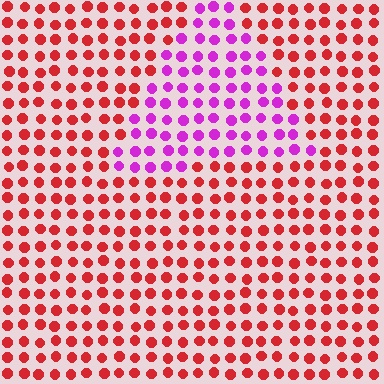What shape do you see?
I see a triangle.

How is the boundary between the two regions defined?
The boundary is defined purely by a slight shift in hue (about 58 degrees). Spacing, size, and orientation are identical on both sides.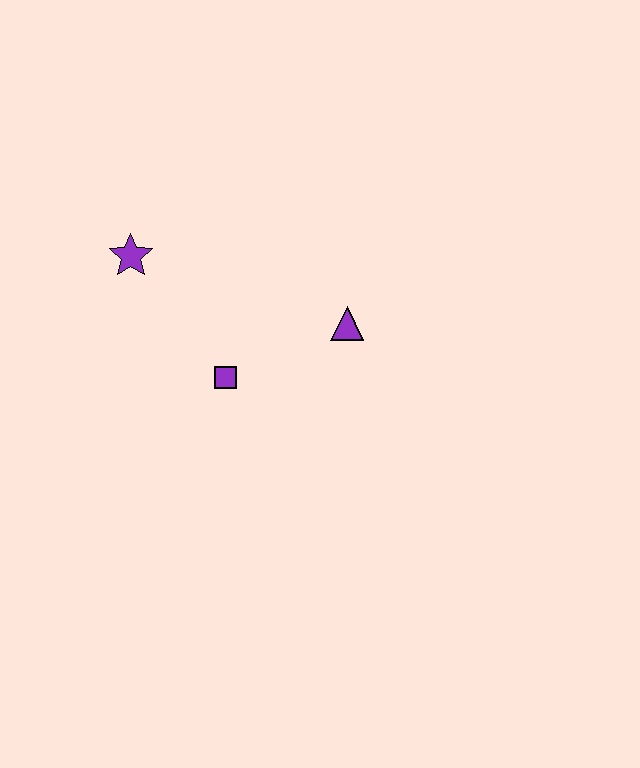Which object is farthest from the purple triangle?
The purple star is farthest from the purple triangle.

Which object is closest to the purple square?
The purple triangle is closest to the purple square.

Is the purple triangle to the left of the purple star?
No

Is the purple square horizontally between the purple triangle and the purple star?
Yes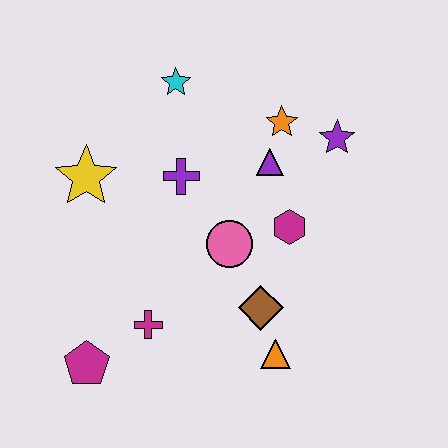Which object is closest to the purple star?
The orange star is closest to the purple star.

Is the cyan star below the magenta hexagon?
No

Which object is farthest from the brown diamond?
The cyan star is farthest from the brown diamond.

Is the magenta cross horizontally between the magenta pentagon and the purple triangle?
Yes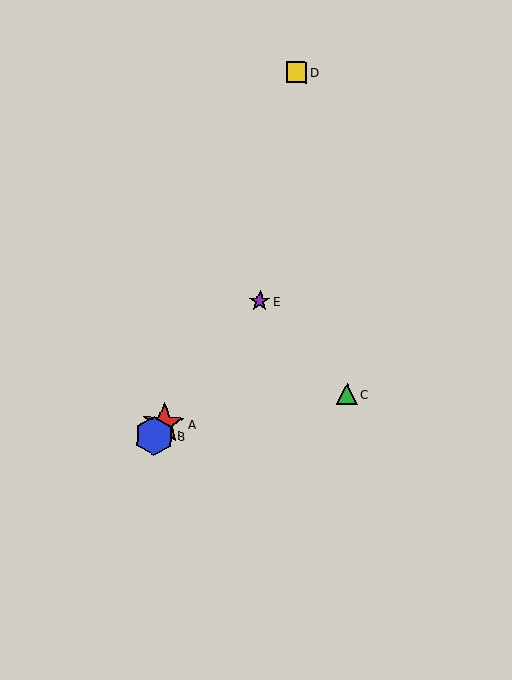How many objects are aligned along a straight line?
3 objects (A, B, E) are aligned along a straight line.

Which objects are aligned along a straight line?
Objects A, B, E are aligned along a straight line.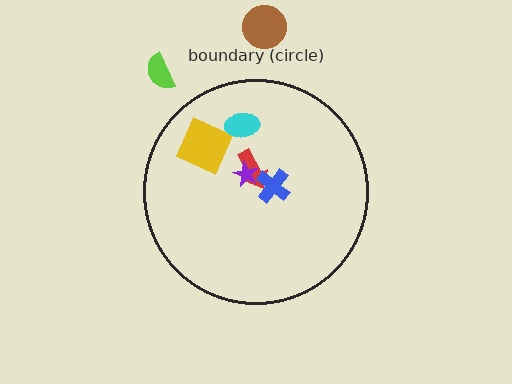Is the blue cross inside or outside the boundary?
Inside.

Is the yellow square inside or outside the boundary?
Inside.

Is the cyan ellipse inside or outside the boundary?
Inside.